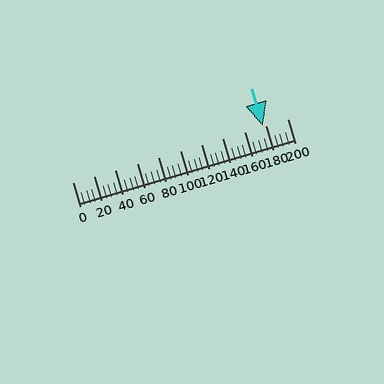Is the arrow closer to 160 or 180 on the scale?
The arrow is closer to 180.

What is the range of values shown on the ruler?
The ruler shows values from 0 to 200.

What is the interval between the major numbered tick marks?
The major tick marks are spaced 20 units apart.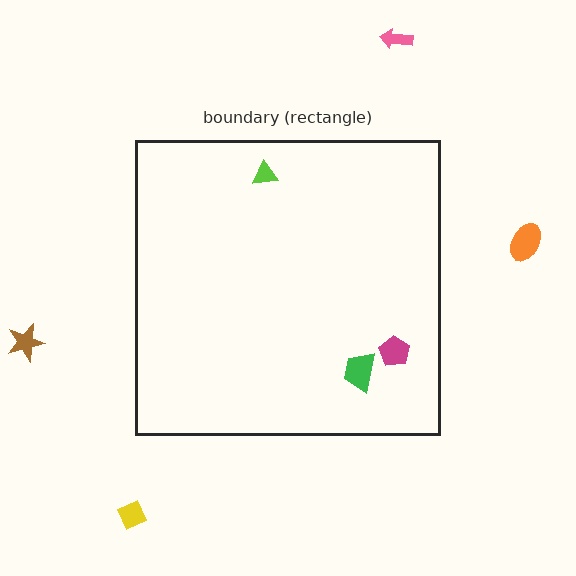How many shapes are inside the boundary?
3 inside, 4 outside.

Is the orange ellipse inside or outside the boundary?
Outside.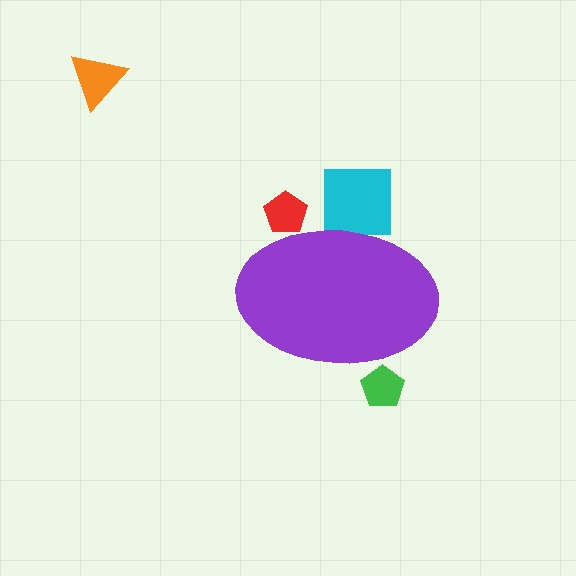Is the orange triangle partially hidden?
No, the orange triangle is fully visible.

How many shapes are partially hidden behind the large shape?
3 shapes are partially hidden.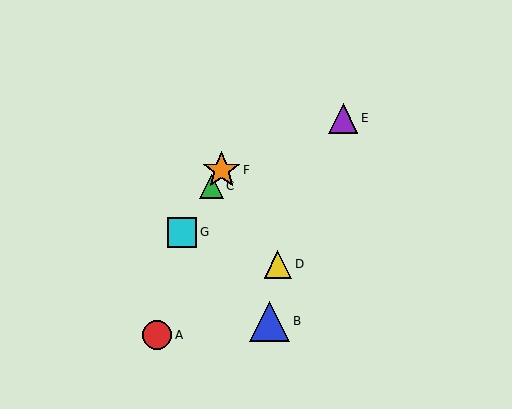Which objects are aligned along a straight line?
Objects C, F, G are aligned along a straight line.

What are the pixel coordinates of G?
Object G is at (182, 232).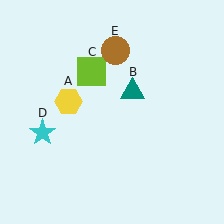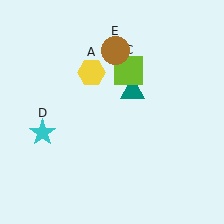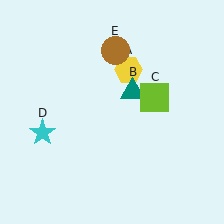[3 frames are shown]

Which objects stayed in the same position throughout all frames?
Teal triangle (object B) and cyan star (object D) and brown circle (object E) remained stationary.